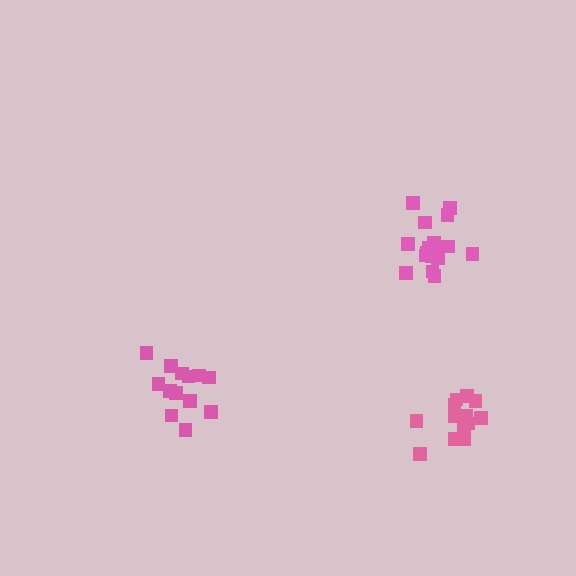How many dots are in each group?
Group 1: 13 dots, Group 2: 17 dots, Group 3: 13 dots (43 total).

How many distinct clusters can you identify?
There are 3 distinct clusters.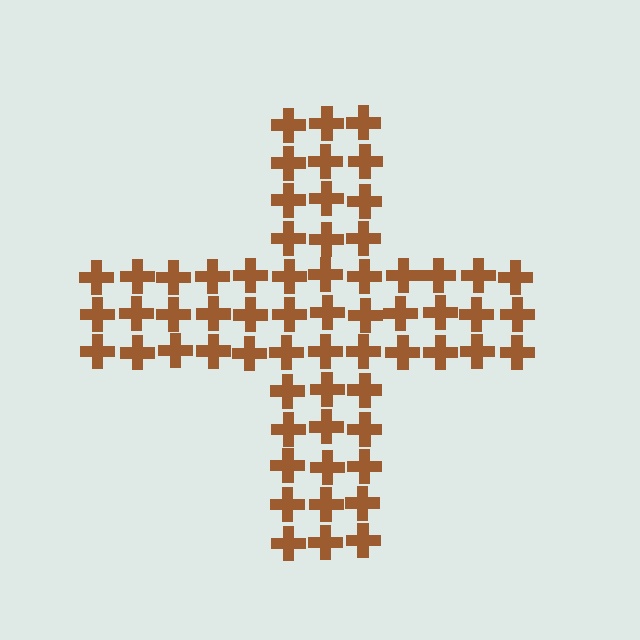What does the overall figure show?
The overall figure shows a cross.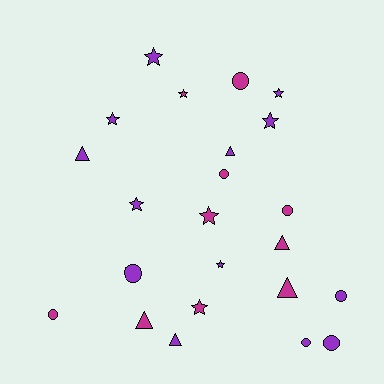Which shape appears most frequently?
Star, with 9 objects.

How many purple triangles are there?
There are 3 purple triangles.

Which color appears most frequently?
Purple, with 13 objects.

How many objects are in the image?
There are 23 objects.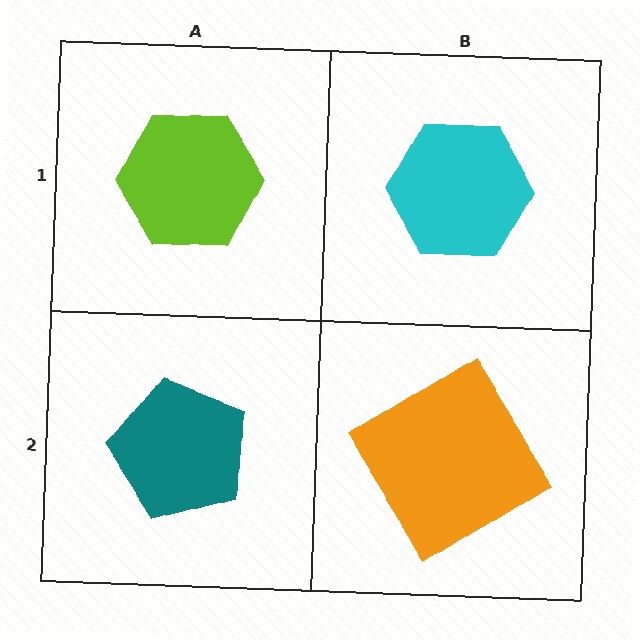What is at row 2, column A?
A teal pentagon.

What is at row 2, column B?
An orange diamond.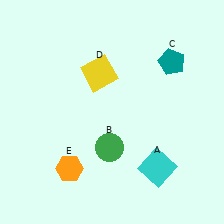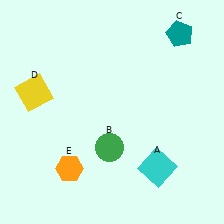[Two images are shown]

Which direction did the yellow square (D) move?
The yellow square (D) moved left.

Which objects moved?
The objects that moved are: the teal pentagon (C), the yellow square (D).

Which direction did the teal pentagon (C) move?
The teal pentagon (C) moved up.